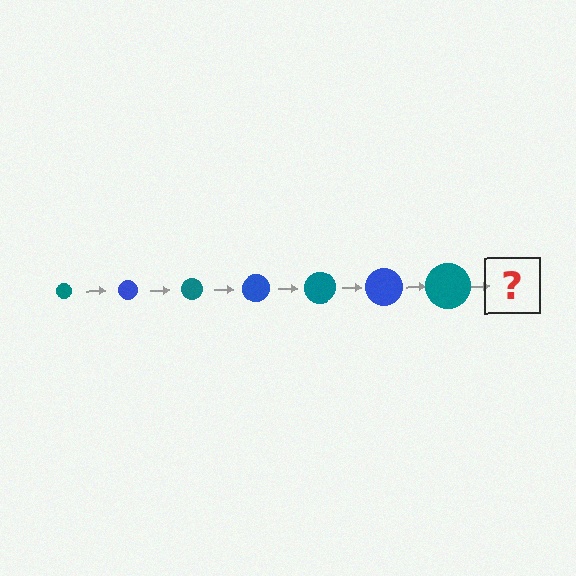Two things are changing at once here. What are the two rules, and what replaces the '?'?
The two rules are that the circle grows larger each step and the color cycles through teal and blue. The '?' should be a blue circle, larger than the previous one.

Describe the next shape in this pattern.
It should be a blue circle, larger than the previous one.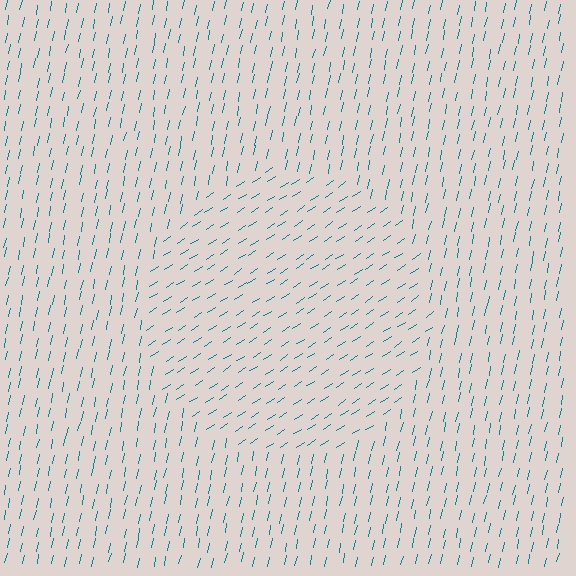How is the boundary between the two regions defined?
The boundary is defined purely by a change in line orientation (approximately 45 degrees difference). All lines are the same color and thickness.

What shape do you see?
I see a circle.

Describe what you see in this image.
The image is filled with small teal line segments. A circle region in the image has lines oriented differently from the surrounding lines, creating a visible texture boundary.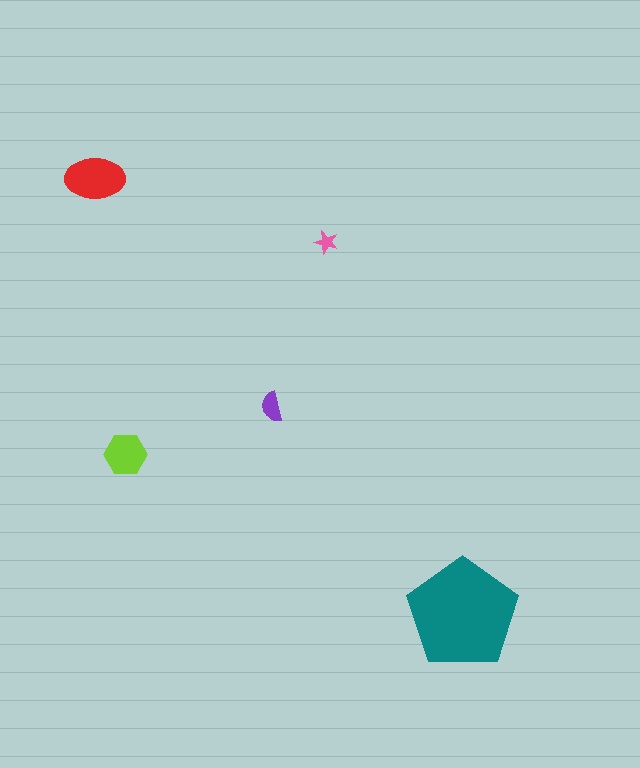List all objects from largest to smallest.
The teal pentagon, the red ellipse, the lime hexagon, the purple semicircle, the pink star.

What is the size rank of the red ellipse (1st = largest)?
2nd.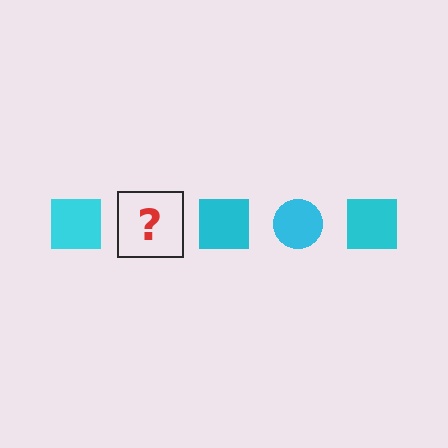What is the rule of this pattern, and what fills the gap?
The rule is that the pattern cycles through square, circle shapes in cyan. The gap should be filled with a cyan circle.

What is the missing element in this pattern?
The missing element is a cyan circle.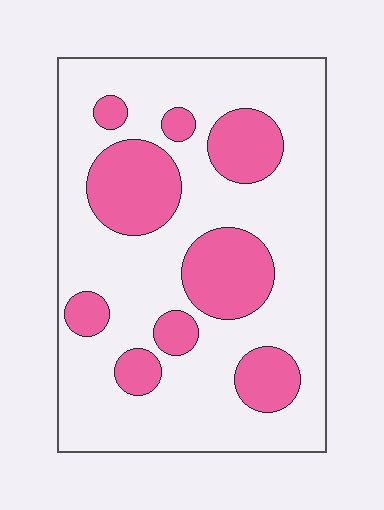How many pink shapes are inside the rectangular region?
9.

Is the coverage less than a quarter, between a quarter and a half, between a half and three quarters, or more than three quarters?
Between a quarter and a half.